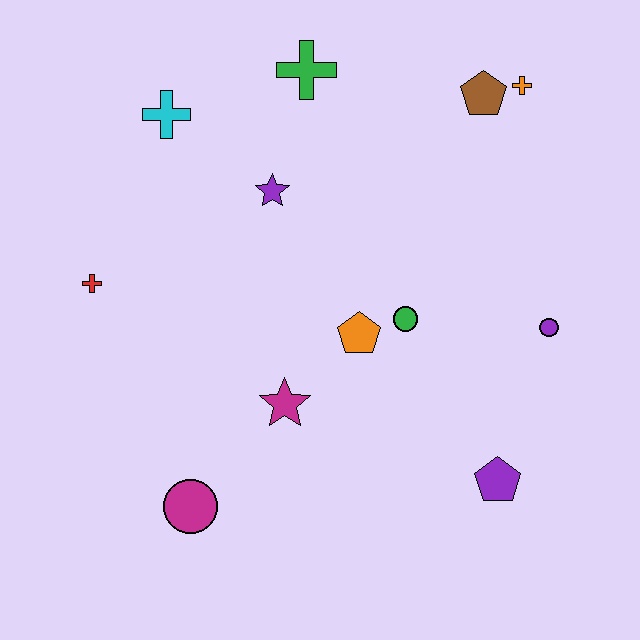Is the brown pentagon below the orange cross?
Yes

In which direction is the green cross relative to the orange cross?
The green cross is to the left of the orange cross.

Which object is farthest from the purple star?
The purple pentagon is farthest from the purple star.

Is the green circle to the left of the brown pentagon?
Yes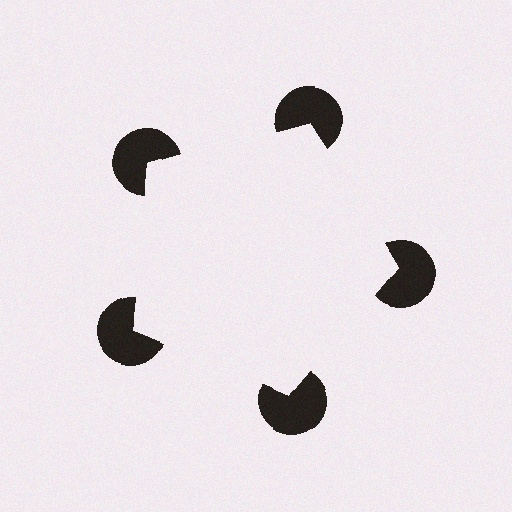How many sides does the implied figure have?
5 sides.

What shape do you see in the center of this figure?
An illusory pentagon — its edges are inferred from the aligned wedge cuts in the pac-man discs, not physically drawn.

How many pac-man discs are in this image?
There are 5 — one at each vertex of the illusory pentagon.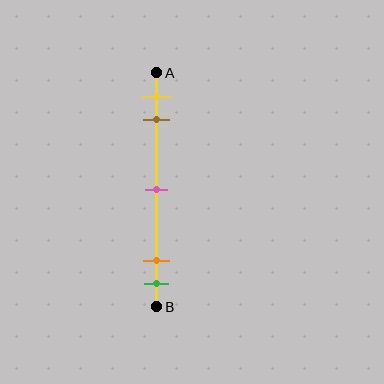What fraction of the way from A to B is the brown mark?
The brown mark is approximately 20% (0.2) of the way from A to B.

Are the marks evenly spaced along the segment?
No, the marks are not evenly spaced.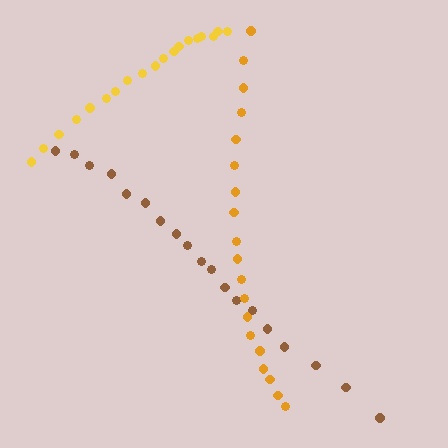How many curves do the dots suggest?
There are 3 distinct paths.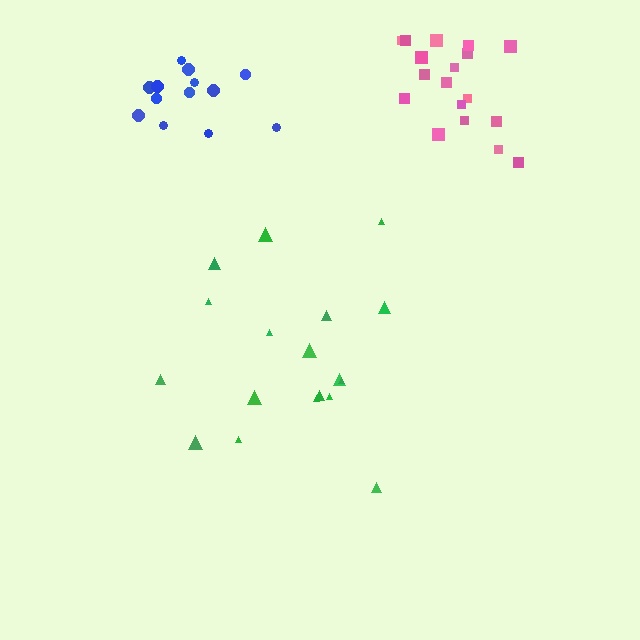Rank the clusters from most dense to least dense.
blue, pink, green.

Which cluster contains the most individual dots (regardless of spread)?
Green (18).